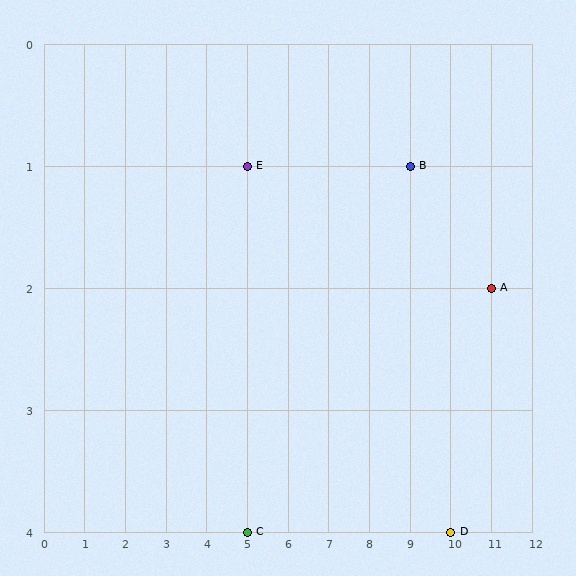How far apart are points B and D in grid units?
Points B and D are 1 column and 3 rows apart (about 3.2 grid units diagonally).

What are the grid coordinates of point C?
Point C is at grid coordinates (5, 4).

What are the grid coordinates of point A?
Point A is at grid coordinates (11, 2).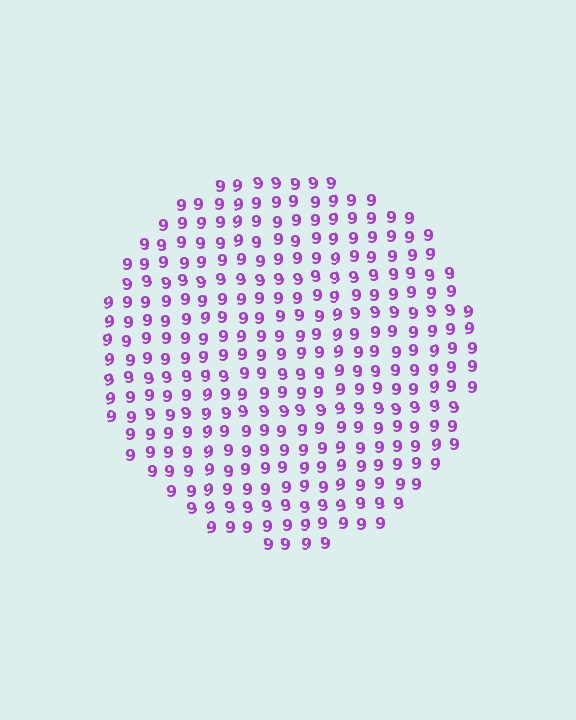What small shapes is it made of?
It is made of small digit 9's.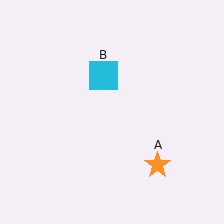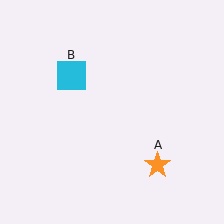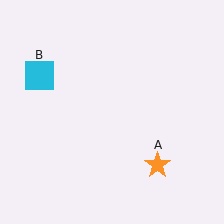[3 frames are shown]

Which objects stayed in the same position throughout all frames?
Orange star (object A) remained stationary.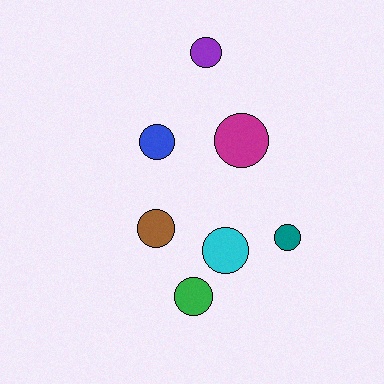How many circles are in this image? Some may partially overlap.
There are 7 circles.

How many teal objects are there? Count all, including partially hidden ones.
There is 1 teal object.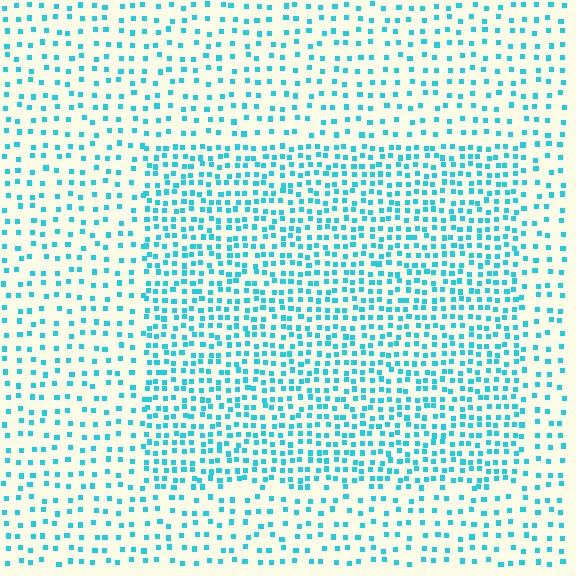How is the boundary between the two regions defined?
The boundary is defined by a change in element density (approximately 2.0x ratio). All elements are the same color, size, and shape.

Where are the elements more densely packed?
The elements are more densely packed inside the rectangle boundary.